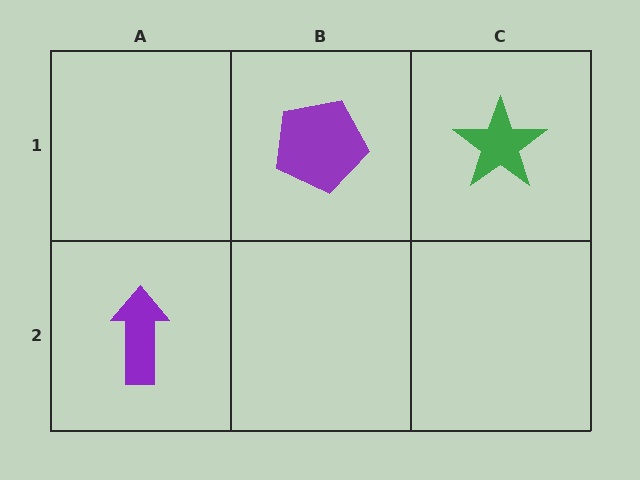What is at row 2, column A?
A purple arrow.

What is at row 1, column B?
A purple pentagon.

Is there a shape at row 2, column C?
No, that cell is empty.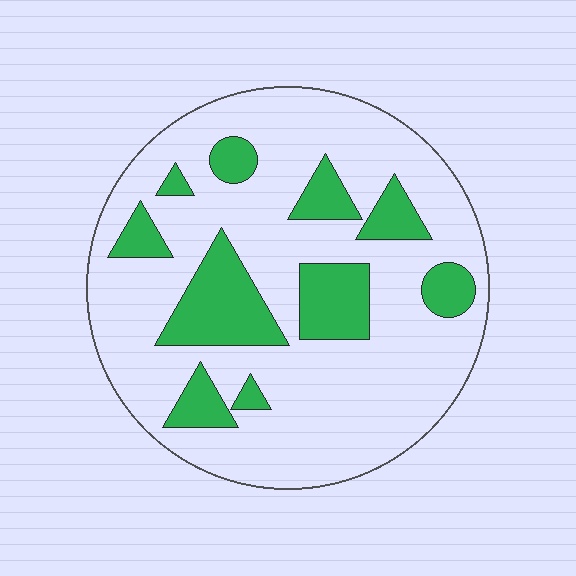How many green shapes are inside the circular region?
10.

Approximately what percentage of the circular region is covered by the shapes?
Approximately 25%.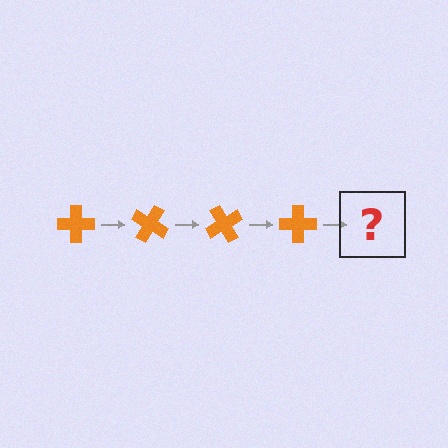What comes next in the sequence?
The next element should be an orange cross rotated 120 degrees.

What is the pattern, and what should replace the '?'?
The pattern is that the cross rotates 30 degrees each step. The '?' should be an orange cross rotated 120 degrees.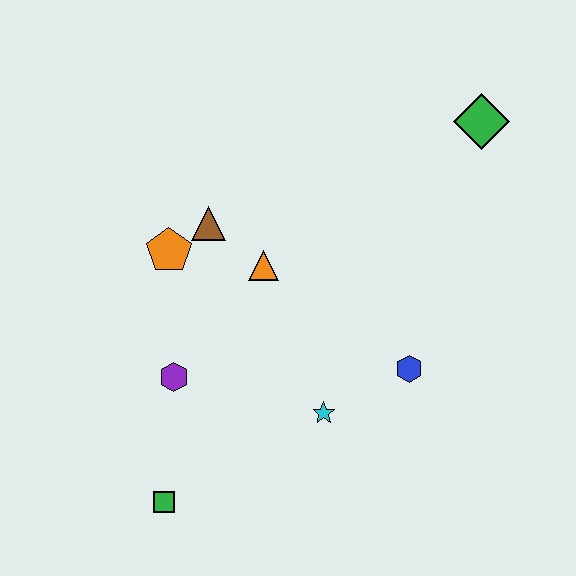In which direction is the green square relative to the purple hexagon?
The green square is below the purple hexagon.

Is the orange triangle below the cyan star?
No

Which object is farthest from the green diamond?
The green square is farthest from the green diamond.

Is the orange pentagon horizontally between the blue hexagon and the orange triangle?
No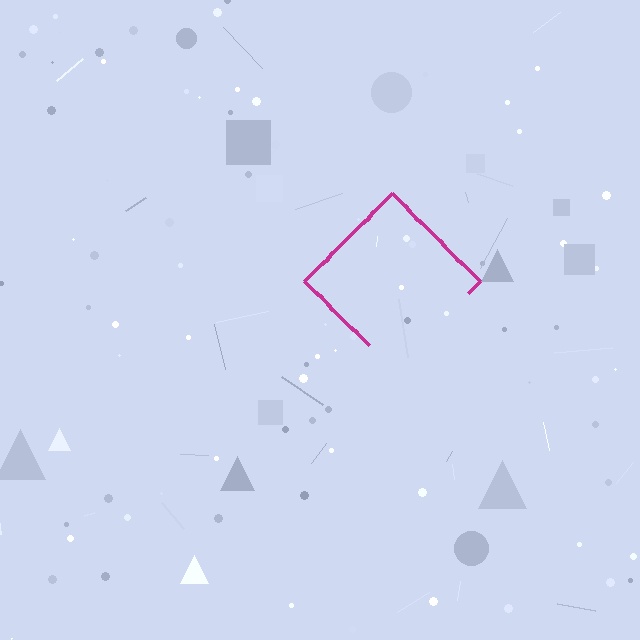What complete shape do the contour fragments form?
The contour fragments form a diamond.